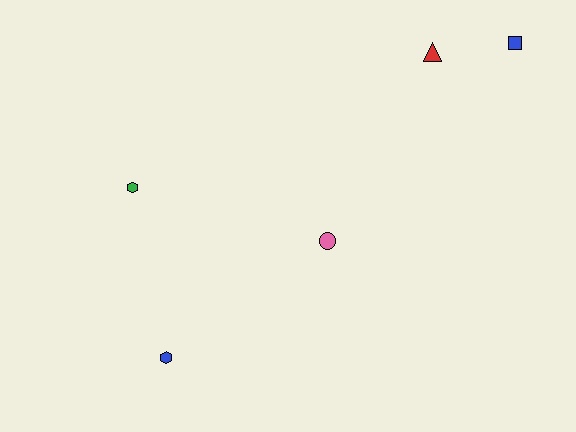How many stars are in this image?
There are no stars.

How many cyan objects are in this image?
There are no cyan objects.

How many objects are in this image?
There are 5 objects.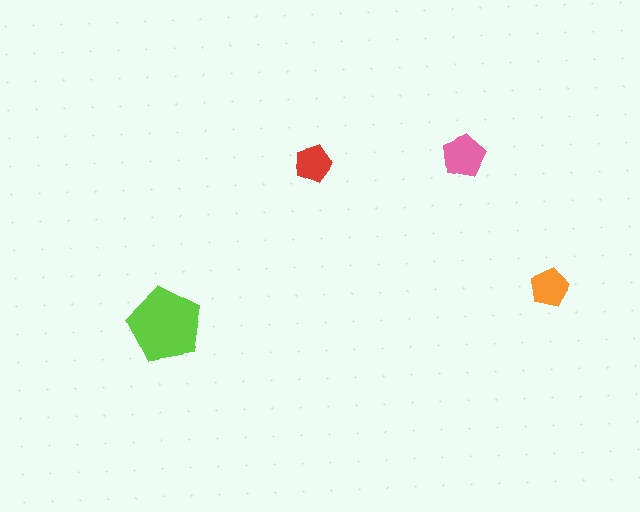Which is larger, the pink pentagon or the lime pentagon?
The lime one.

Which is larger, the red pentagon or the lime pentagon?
The lime one.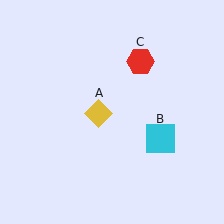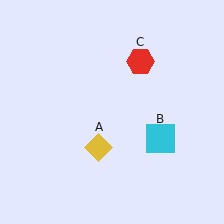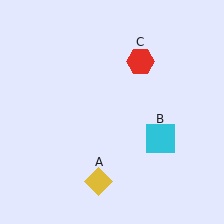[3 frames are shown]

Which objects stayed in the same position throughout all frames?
Cyan square (object B) and red hexagon (object C) remained stationary.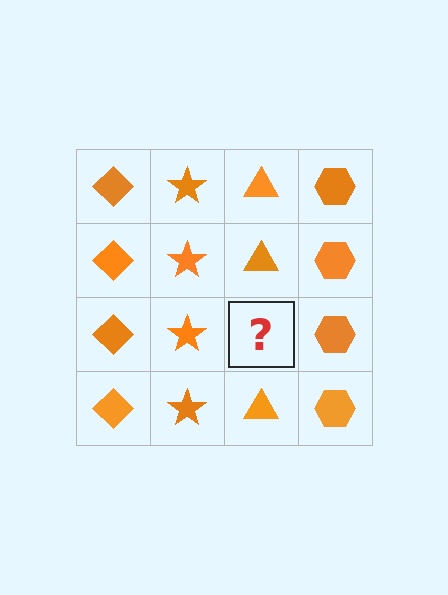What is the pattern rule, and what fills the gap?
The rule is that each column has a consistent shape. The gap should be filled with an orange triangle.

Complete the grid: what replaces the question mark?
The question mark should be replaced with an orange triangle.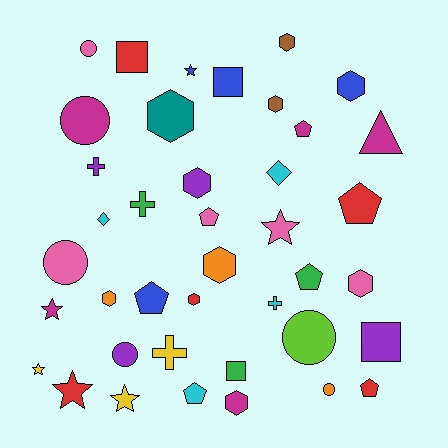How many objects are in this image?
There are 40 objects.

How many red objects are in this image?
There are 5 red objects.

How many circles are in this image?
There are 6 circles.